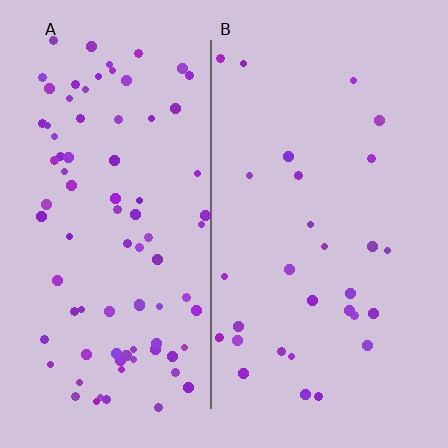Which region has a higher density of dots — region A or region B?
A (the left).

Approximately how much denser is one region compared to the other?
Approximately 2.8× — region A over region B.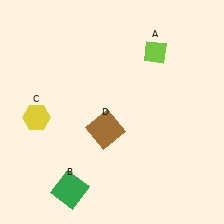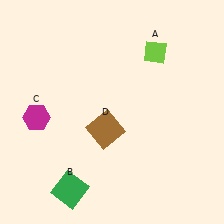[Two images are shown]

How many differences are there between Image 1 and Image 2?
There is 1 difference between the two images.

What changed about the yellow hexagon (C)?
In Image 1, C is yellow. In Image 2, it changed to magenta.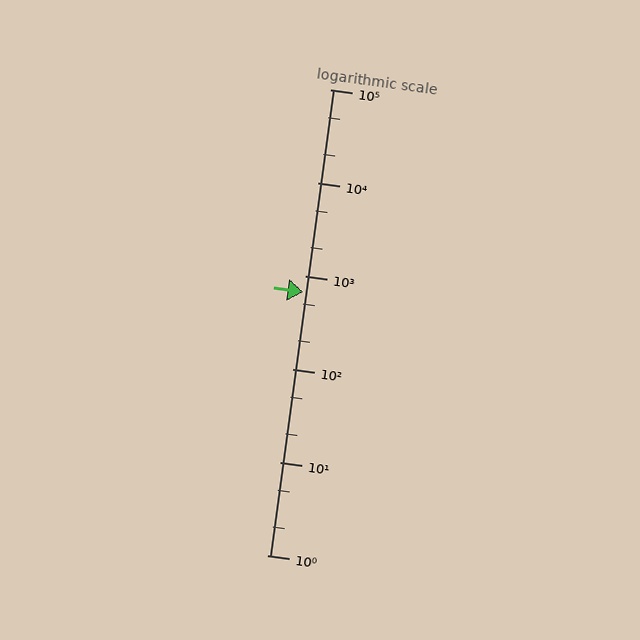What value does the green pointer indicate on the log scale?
The pointer indicates approximately 660.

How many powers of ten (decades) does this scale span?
The scale spans 5 decades, from 1 to 100000.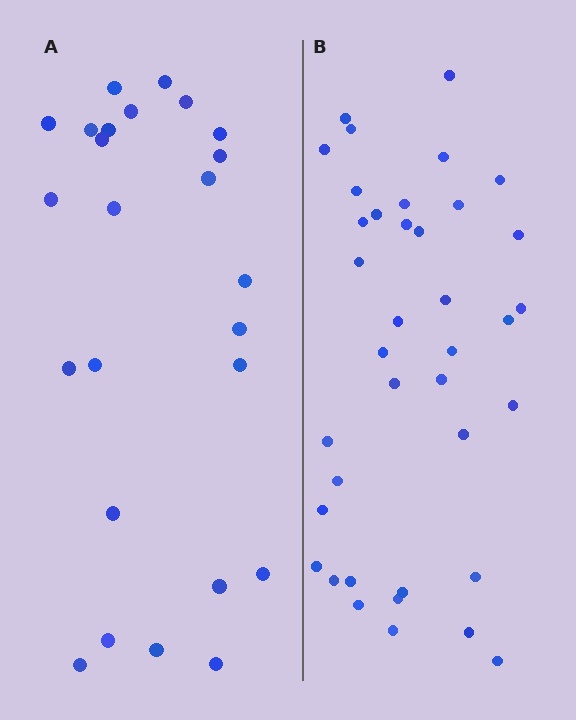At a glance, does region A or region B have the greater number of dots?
Region B (the right region) has more dots.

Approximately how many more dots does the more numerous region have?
Region B has approximately 15 more dots than region A.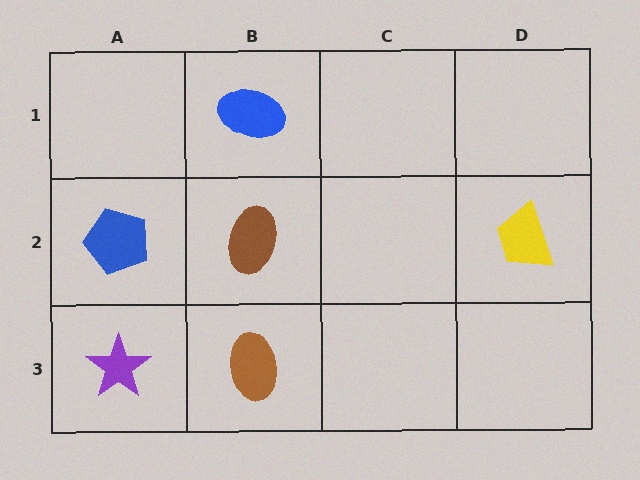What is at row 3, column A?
A purple star.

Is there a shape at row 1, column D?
No, that cell is empty.